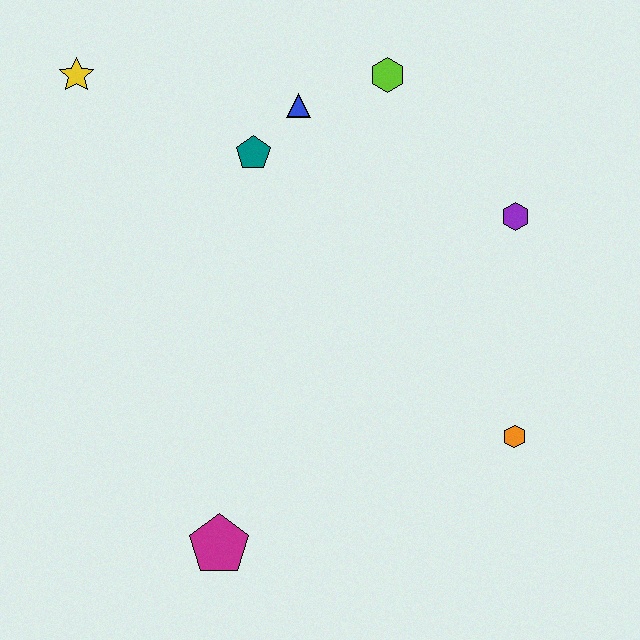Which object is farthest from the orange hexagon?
The yellow star is farthest from the orange hexagon.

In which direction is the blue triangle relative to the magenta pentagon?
The blue triangle is above the magenta pentagon.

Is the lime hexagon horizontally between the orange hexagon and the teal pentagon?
Yes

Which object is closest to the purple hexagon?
The lime hexagon is closest to the purple hexagon.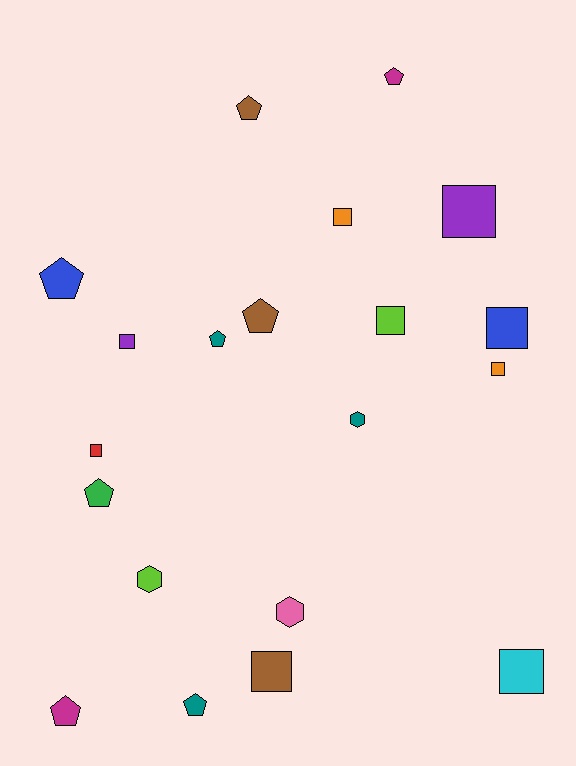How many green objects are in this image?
There is 1 green object.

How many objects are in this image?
There are 20 objects.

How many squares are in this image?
There are 9 squares.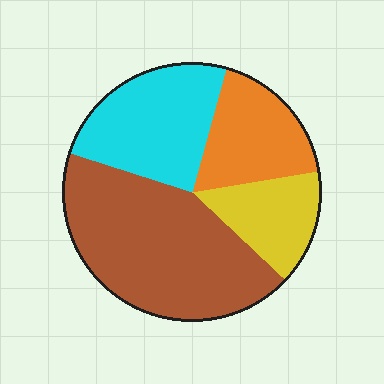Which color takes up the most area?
Brown, at roughly 45%.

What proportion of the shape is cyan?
Cyan takes up less than a quarter of the shape.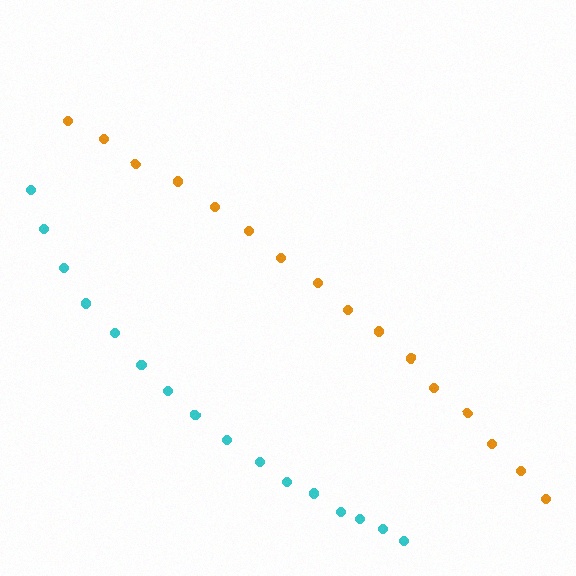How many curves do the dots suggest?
There are 2 distinct paths.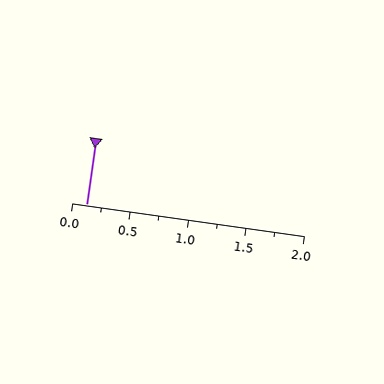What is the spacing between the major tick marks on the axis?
The major ticks are spaced 0.5 apart.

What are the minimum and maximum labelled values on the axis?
The axis runs from 0.0 to 2.0.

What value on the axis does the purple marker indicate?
The marker indicates approximately 0.12.